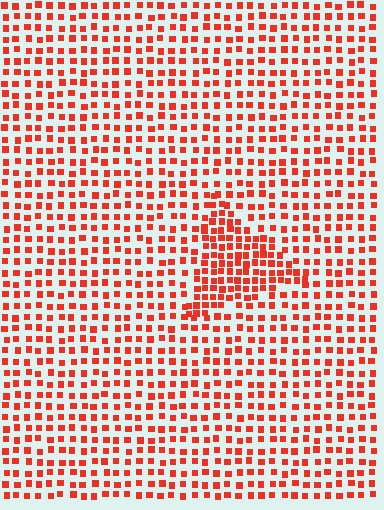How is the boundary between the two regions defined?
The boundary is defined by a change in element density (approximately 1.8x ratio). All elements are the same color, size, and shape.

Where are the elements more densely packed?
The elements are more densely packed inside the triangle boundary.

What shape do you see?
I see a triangle.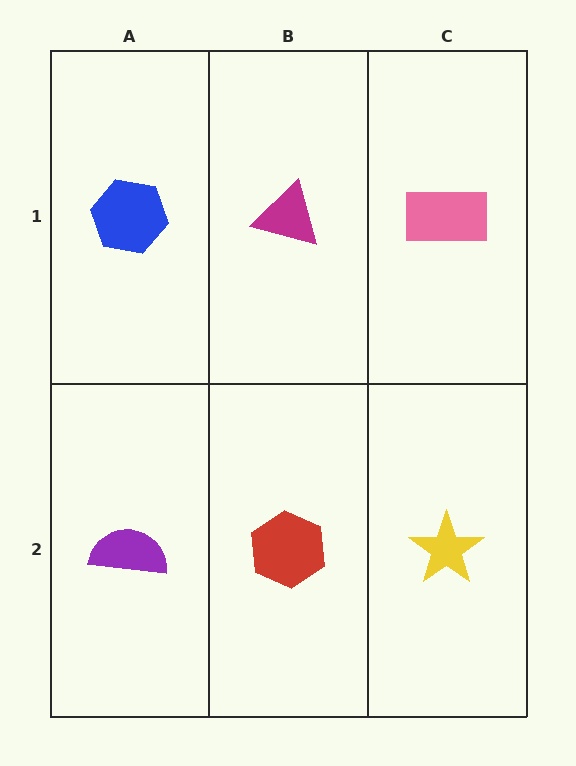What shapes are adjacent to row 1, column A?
A purple semicircle (row 2, column A), a magenta triangle (row 1, column B).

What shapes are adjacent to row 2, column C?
A pink rectangle (row 1, column C), a red hexagon (row 2, column B).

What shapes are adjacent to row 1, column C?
A yellow star (row 2, column C), a magenta triangle (row 1, column B).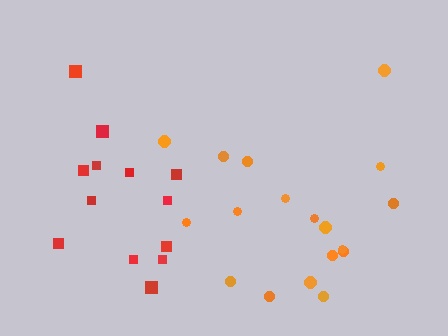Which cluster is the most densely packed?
Red.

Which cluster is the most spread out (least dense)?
Orange.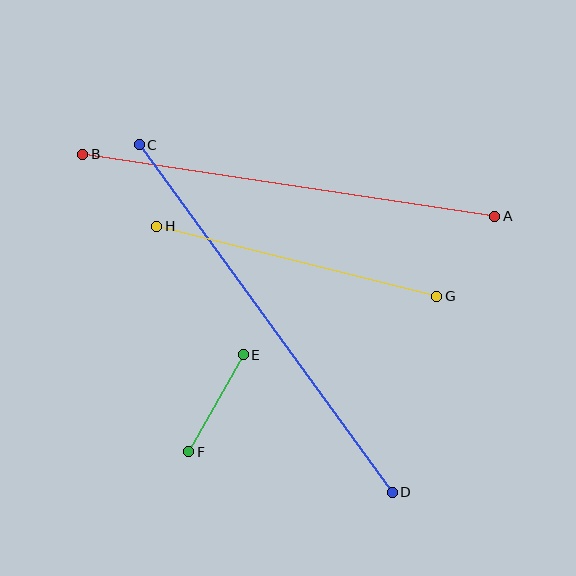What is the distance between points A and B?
The distance is approximately 417 pixels.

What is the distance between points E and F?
The distance is approximately 111 pixels.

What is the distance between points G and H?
The distance is approximately 288 pixels.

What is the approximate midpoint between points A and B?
The midpoint is at approximately (289, 185) pixels.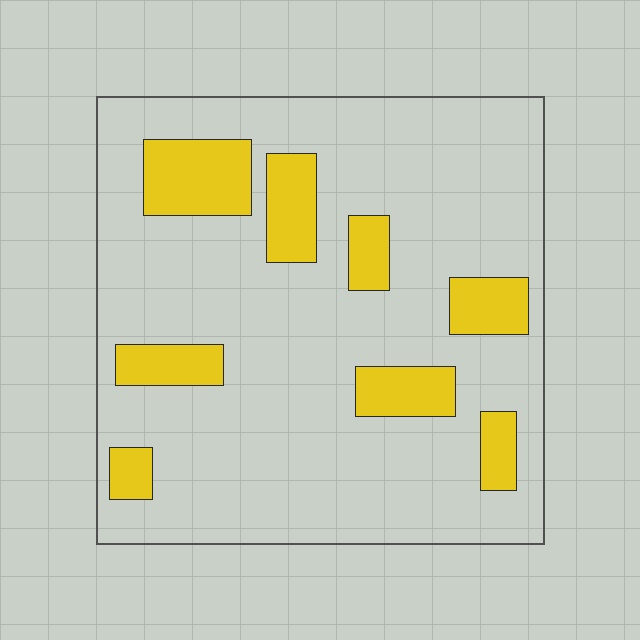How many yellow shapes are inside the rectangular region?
8.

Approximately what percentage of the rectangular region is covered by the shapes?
Approximately 20%.